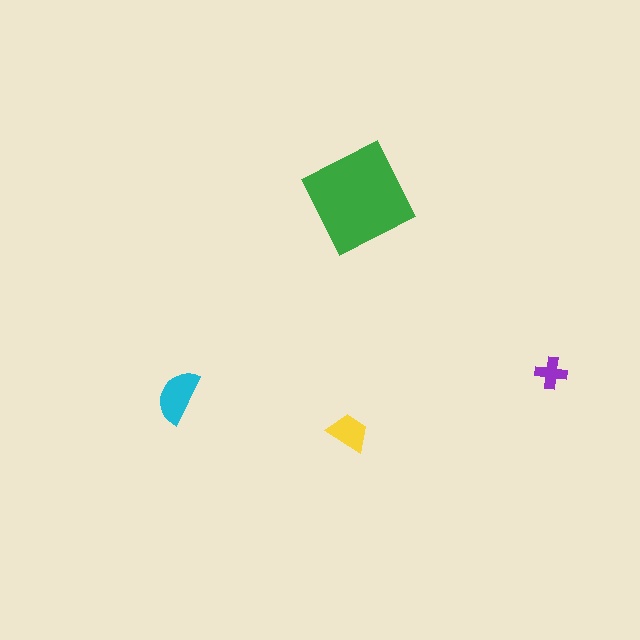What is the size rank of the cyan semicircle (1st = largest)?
2nd.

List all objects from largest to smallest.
The green square, the cyan semicircle, the yellow trapezoid, the purple cross.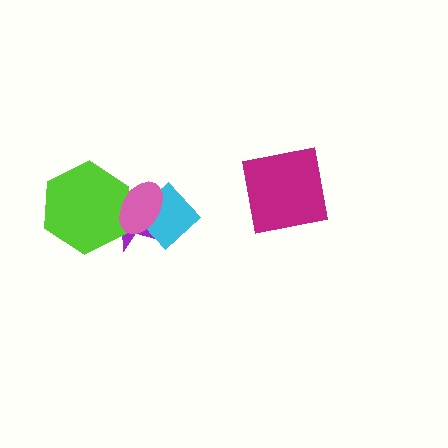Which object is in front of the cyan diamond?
The pink ellipse is in front of the cyan diamond.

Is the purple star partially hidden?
Yes, it is partially covered by another shape.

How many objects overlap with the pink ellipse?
3 objects overlap with the pink ellipse.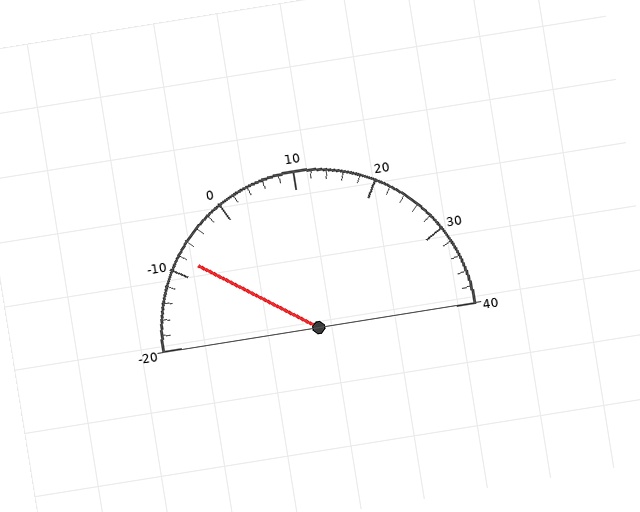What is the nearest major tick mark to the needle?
The nearest major tick mark is -10.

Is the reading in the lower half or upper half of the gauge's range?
The reading is in the lower half of the range (-20 to 40).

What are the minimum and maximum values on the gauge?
The gauge ranges from -20 to 40.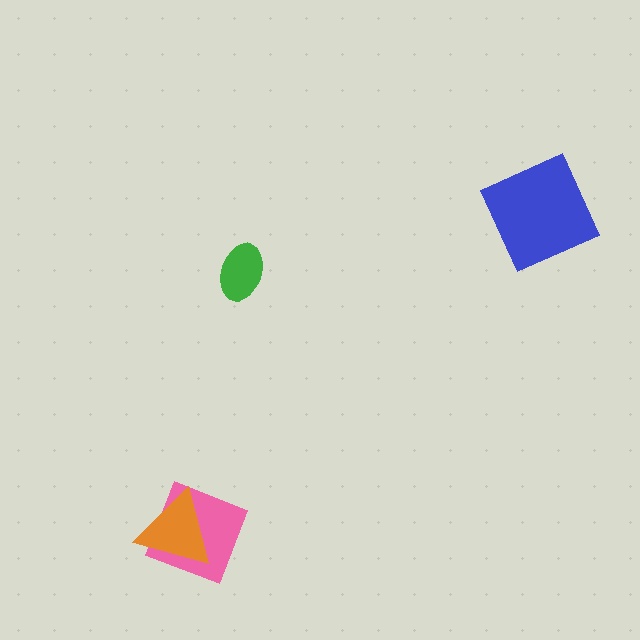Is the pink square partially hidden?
Yes, it is partially covered by another shape.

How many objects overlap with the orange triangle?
1 object overlaps with the orange triangle.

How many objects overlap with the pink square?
1 object overlaps with the pink square.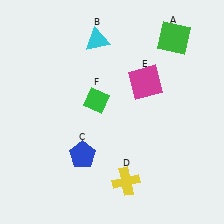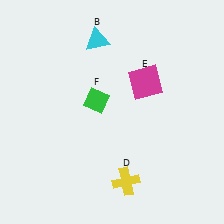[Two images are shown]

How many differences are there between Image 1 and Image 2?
There are 2 differences between the two images.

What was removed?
The blue pentagon (C), the green square (A) were removed in Image 2.